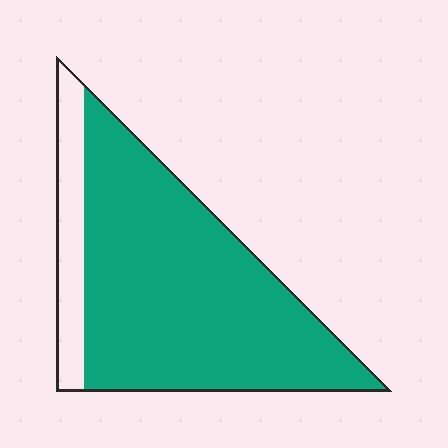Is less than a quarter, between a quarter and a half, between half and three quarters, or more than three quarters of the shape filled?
More than three quarters.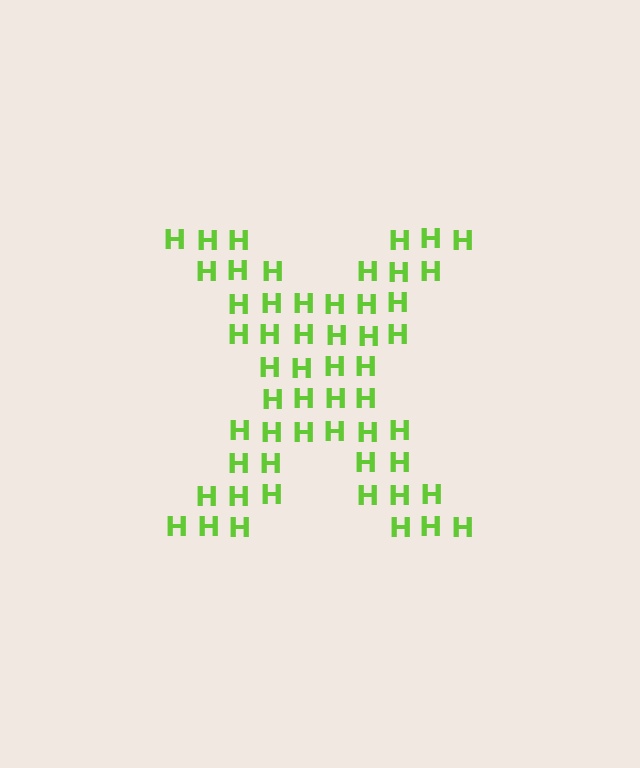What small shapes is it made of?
It is made of small letter H's.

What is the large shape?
The large shape is the letter X.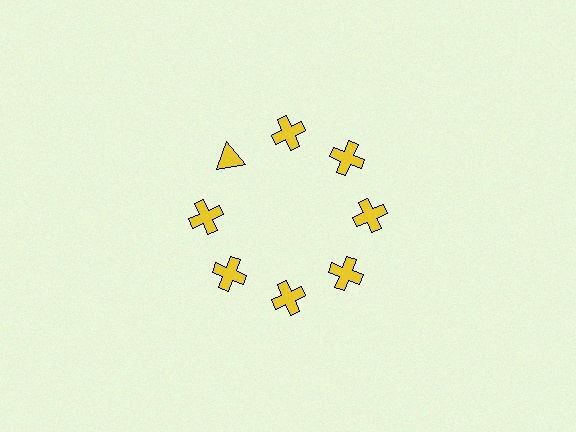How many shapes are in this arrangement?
There are 8 shapes arranged in a ring pattern.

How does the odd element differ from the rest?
It has a different shape: triangle instead of cross.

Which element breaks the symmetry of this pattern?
The yellow triangle at roughly the 10 o'clock position breaks the symmetry. All other shapes are yellow crosses.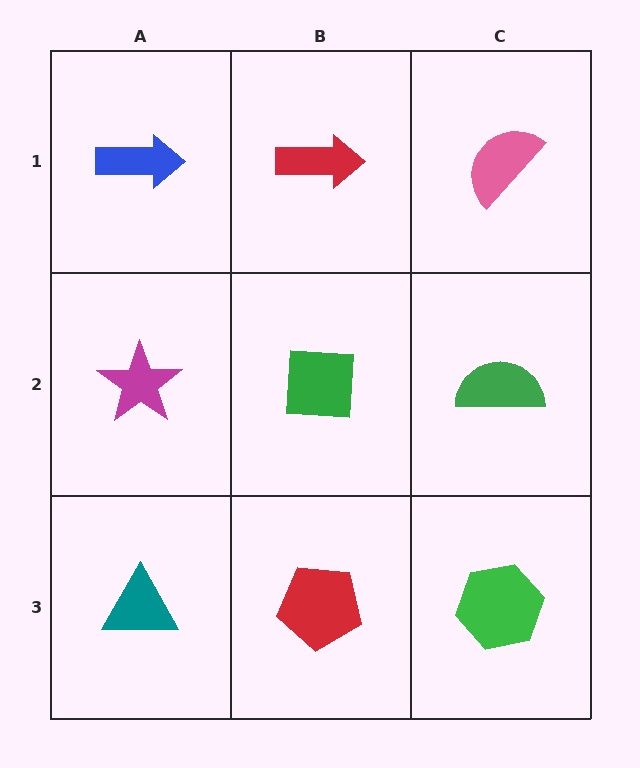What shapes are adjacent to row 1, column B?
A green square (row 2, column B), a blue arrow (row 1, column A), a pink semicircle (row 1, column C).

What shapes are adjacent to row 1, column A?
A magenta star (row 2, column A), a red arrow (row 1, column B).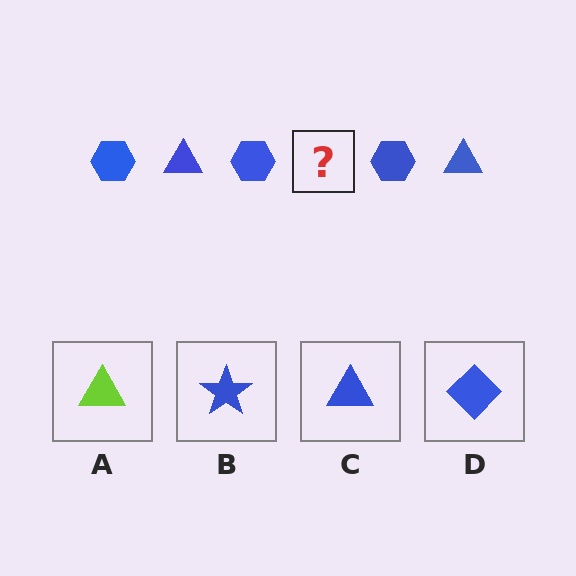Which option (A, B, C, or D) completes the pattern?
C.